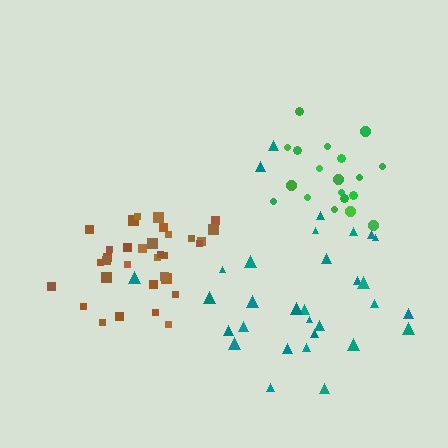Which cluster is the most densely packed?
Brown.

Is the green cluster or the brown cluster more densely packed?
Brown.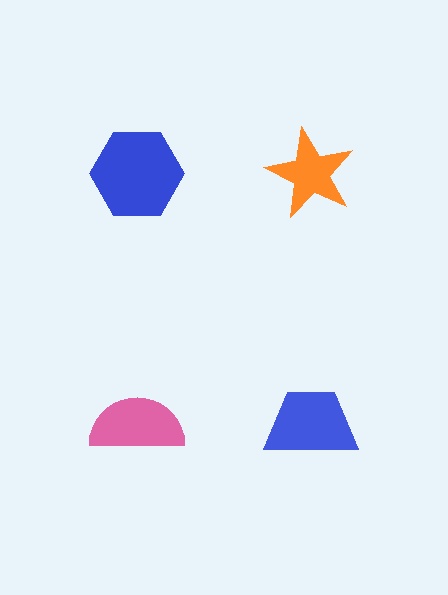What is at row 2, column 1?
A pink semicircle.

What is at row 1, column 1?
A blue hexagon.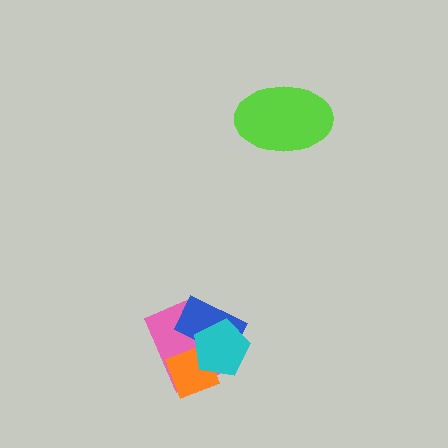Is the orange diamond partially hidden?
Yes, it is partially covered by another shape.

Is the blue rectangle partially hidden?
Yes, it is partially covered by another shape.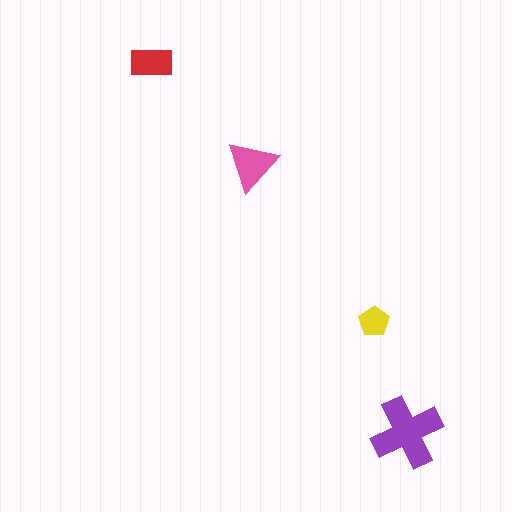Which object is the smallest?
The yellow pentagon.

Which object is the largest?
The purple cross.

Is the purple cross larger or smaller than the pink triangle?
Larger.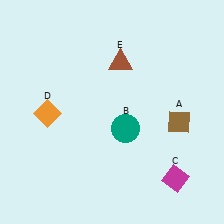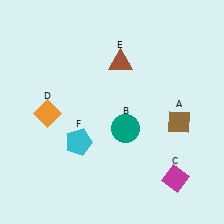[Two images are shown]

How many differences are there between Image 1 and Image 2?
There is 1 difference between the two images.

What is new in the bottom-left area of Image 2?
A cyan pentagon (F) was added in the bottom-left area of Image 2.